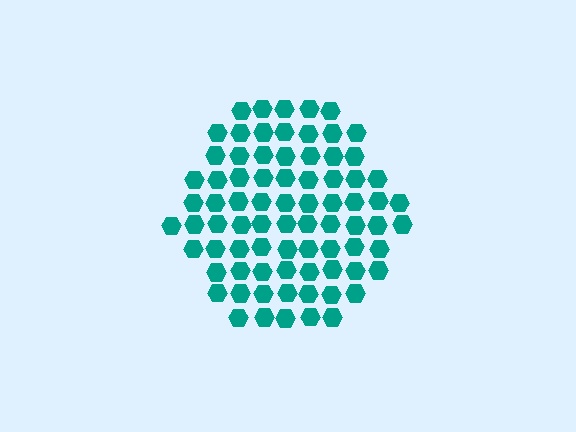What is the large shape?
The large shape is a hexagon.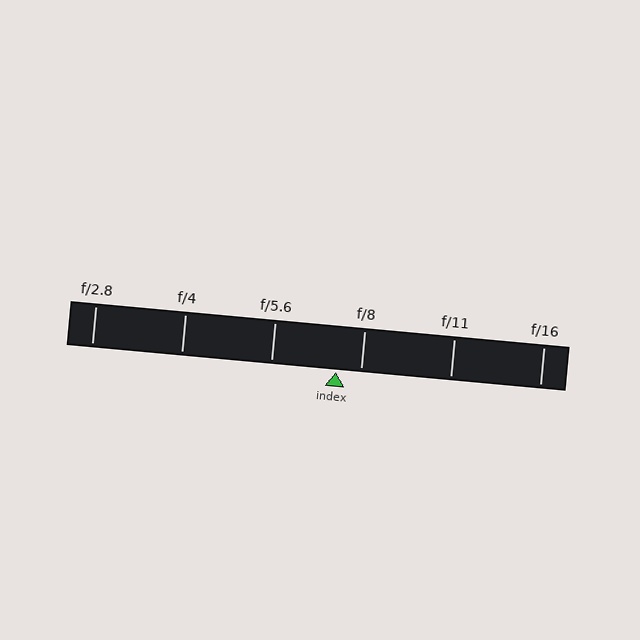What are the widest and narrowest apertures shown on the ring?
The widest aperture shown is f/2.8 and the narrowest is f/16.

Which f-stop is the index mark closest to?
The index mark is closest to f/8.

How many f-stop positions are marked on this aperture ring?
There are 6 f-stop positions marked.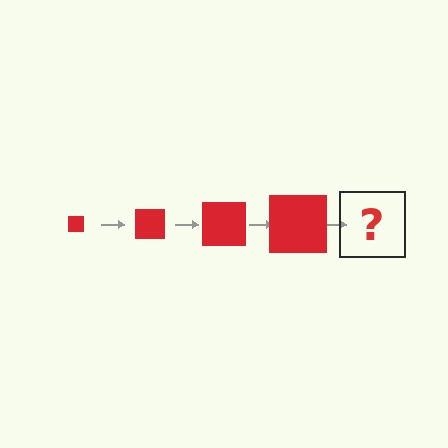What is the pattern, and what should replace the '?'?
The pattern is that the square gets progressively larger each step. The '?' should be a red square, larger than the previous one.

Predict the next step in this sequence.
The next step is a red square, larger than the previous one.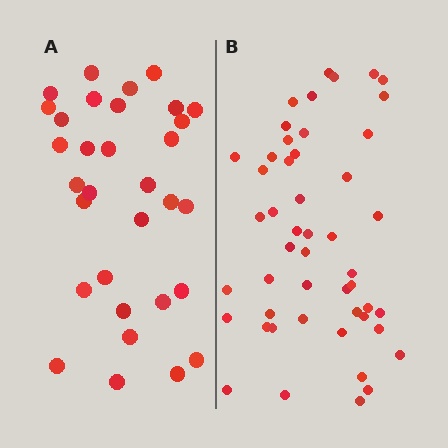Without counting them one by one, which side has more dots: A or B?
Region B (the right region) has more dots.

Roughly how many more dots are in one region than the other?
Region B has approximately 15 more dots than region A.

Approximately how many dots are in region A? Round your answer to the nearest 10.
About 30 dots. (The exact count is 32, which rounds to 30.)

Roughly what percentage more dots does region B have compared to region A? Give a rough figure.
About 55% more.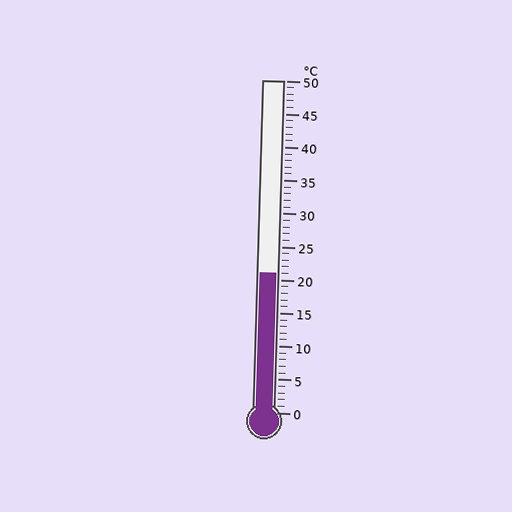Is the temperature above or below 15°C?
The temperature is above 15°C.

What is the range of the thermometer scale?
The thermometer scale ranges from 0°C to 50°C.